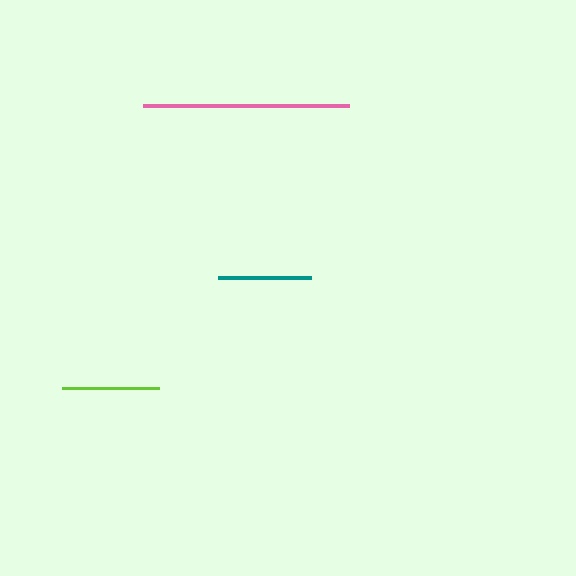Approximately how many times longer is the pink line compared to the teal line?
The pink line is approximately 2.2 times the length of the teal line.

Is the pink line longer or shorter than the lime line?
The pink line is longer than the lime line.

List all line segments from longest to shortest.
From longest to shortest: pink, lime, teal.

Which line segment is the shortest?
The teal line is the shortest at approximately 93 pixels.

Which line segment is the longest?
The pink line is the longest at approximately 206 pixels.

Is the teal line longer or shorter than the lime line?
The lime line is longer than the teal line.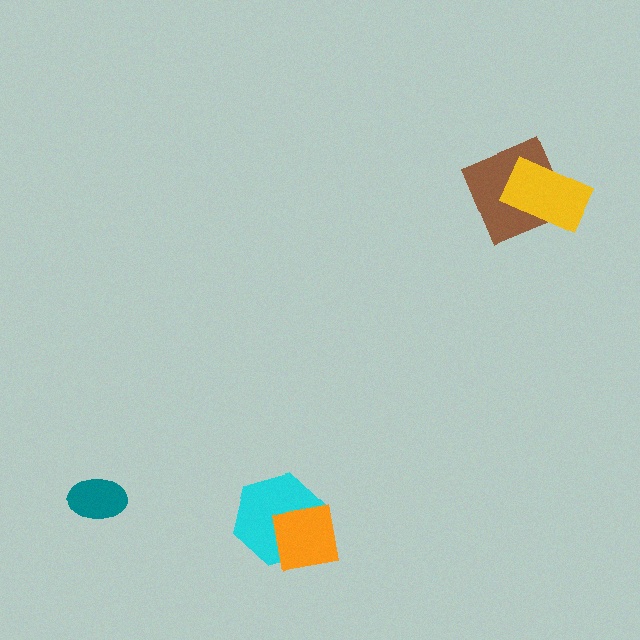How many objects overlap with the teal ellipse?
0 objects overlap with the teal ellipse.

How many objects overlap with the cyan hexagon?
1 object overlaps with the cyan hexagon.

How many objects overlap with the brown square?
1 object overlaps with the brown square.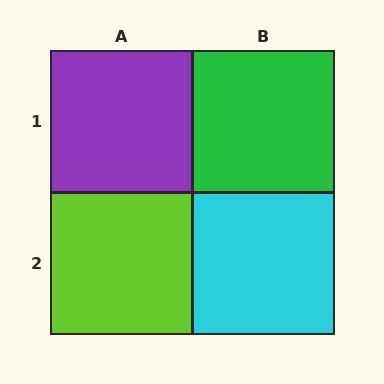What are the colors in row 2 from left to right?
Lime, cyan.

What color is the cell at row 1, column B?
Green.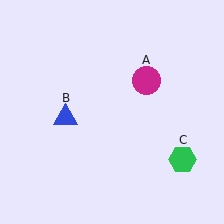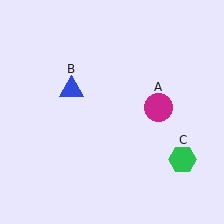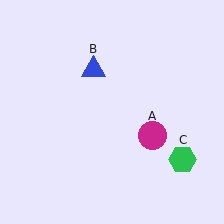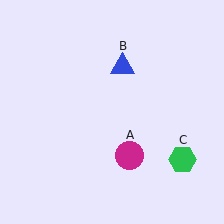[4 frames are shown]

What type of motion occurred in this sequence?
The magenta circle (object A), blue triangle (object B) rotated clockwise around the center of the scene.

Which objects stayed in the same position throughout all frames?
Green hexagon (object C) remained stationary.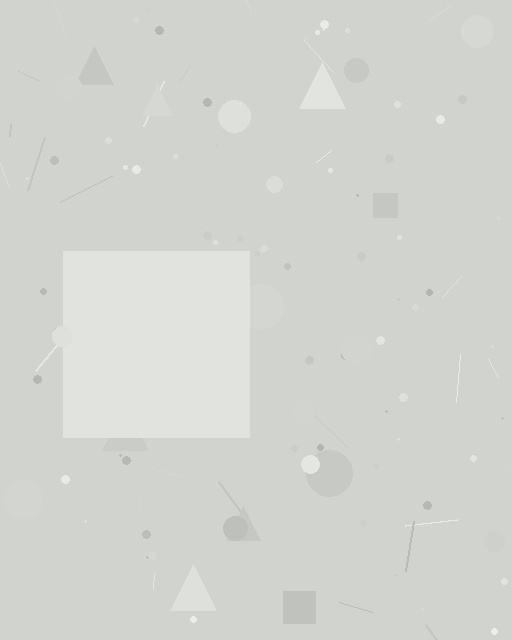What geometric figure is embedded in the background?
A square is embedded in the background.